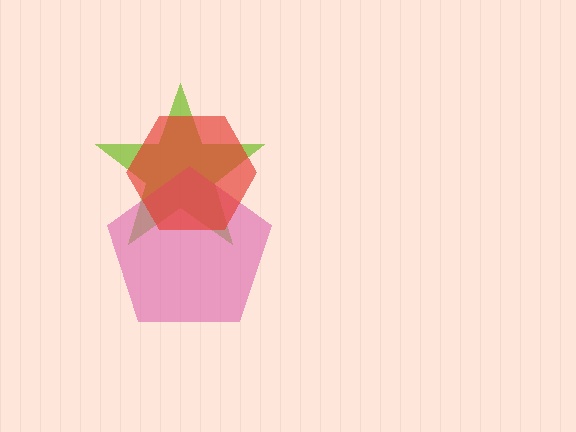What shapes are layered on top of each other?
The layered shapes are: a lime star, a pink pentagon, a red hexagon.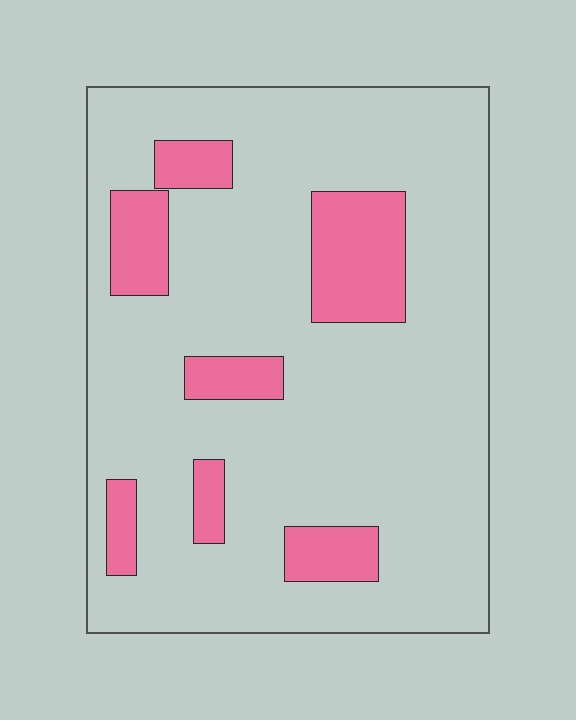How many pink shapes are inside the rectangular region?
7.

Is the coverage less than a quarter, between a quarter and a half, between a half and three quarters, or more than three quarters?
Less than a quarter.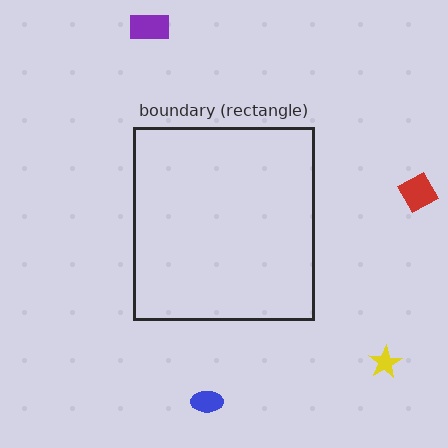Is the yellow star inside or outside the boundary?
Outside.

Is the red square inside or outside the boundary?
Outside.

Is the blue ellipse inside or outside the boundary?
Outside.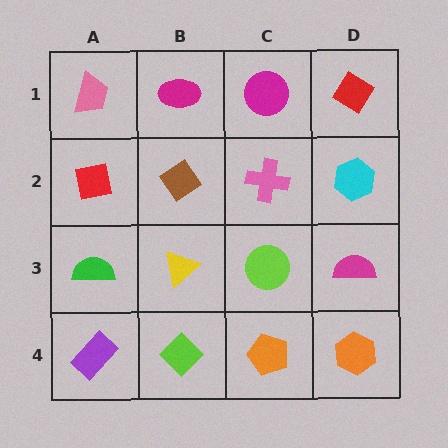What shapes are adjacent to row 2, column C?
A magenta circle (row 1, column C), a lime circle (row 3, column C), a brown diamond (row 2, column B), a cyan hexagon (row 2, column D).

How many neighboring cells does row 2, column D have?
3.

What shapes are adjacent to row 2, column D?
A red diamond (row 1, column D), a magenta semicircle (row 3, column D), a pink cross (row 2, column C).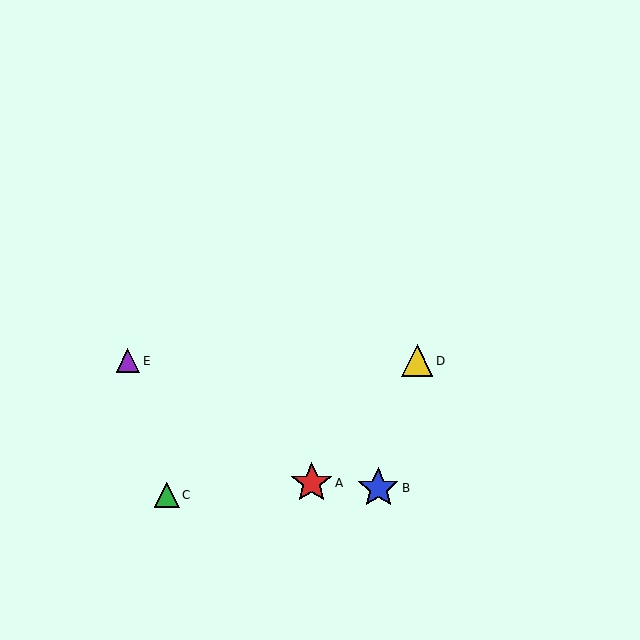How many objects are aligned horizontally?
2 objects (D, E) are aligned horizontally.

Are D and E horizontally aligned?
Yes, both are at y≈361.